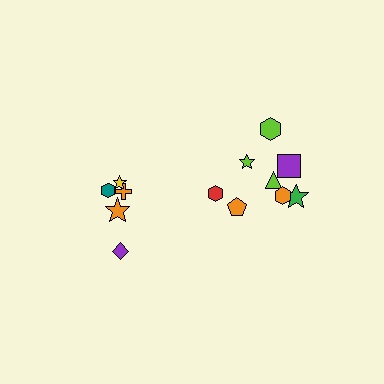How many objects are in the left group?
There are 5 objects.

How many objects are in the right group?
There are 8 objects.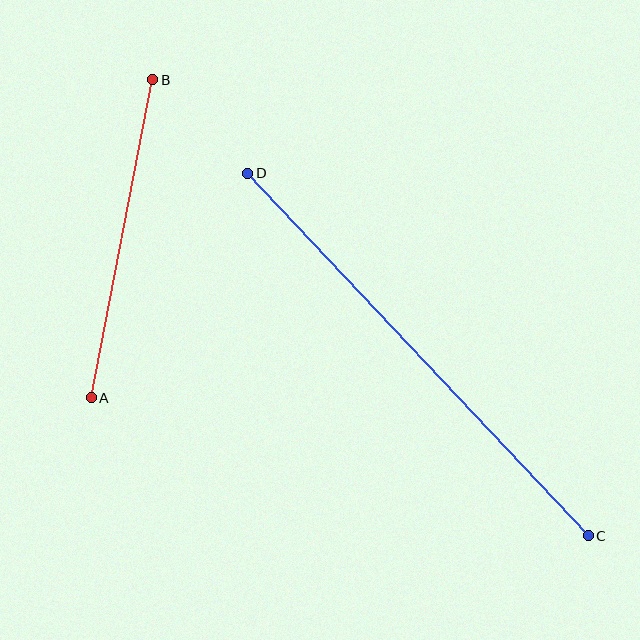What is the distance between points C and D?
The distance is approximately 497 pixels.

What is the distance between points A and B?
The distance is approximately 324 pixels.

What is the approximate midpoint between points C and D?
The midpoint is at approximately (418, 355) pixels.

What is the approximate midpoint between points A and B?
The midpoint is at approximately (122, 239) pixels.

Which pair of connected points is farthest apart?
Points C and D are farthest apart.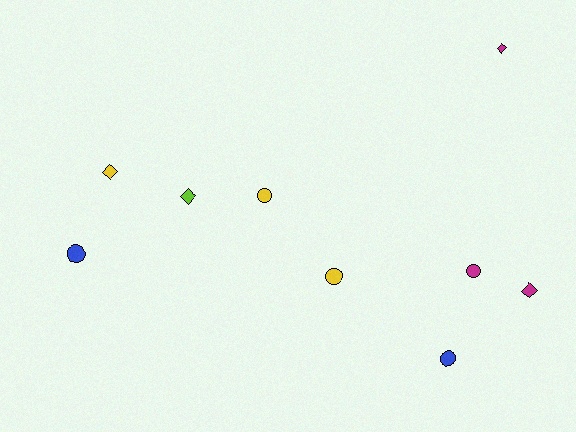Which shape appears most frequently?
Circle, with 5 objects.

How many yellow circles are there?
There are 2 yellow circles.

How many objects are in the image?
There are 9 objects.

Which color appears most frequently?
Yellow, with 3 objects.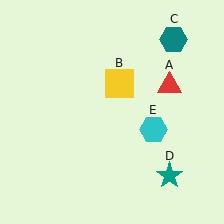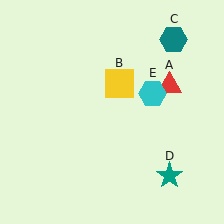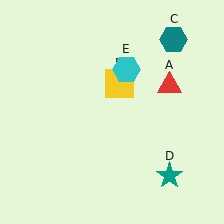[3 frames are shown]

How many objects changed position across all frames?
1 object changed position: cyan hexagon (object E).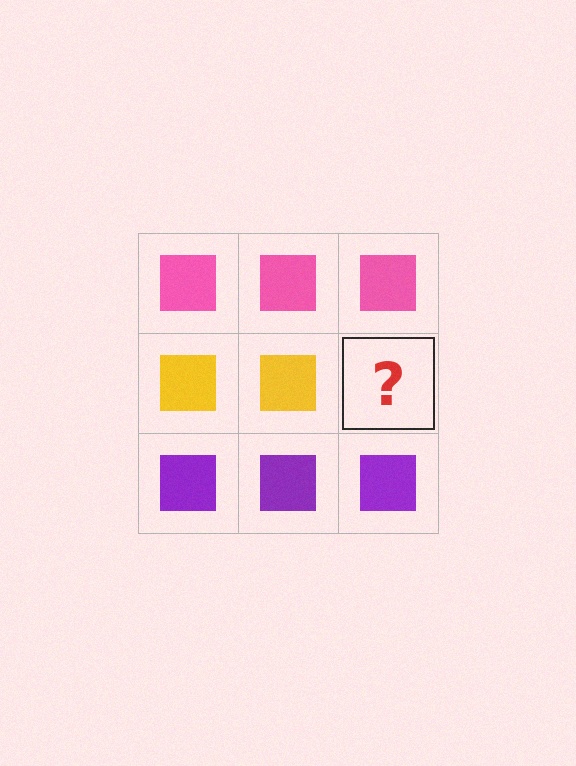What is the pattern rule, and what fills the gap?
The rule is that each row has a consistent color. The gap should be filled with a yellow square.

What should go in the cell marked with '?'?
The missing cell should contain a yellow square.